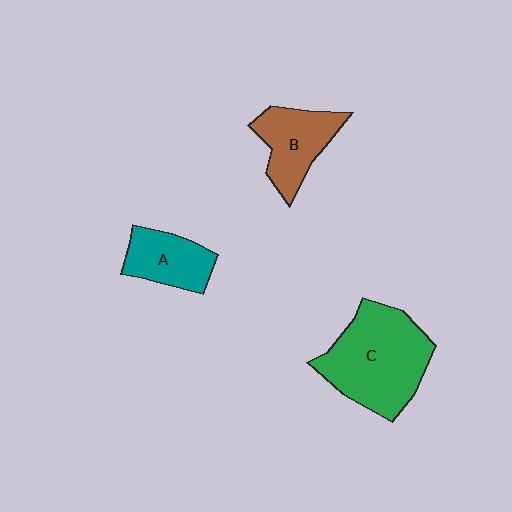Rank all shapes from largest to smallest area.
From largest to smallest: C (green), B (brown), A (teal).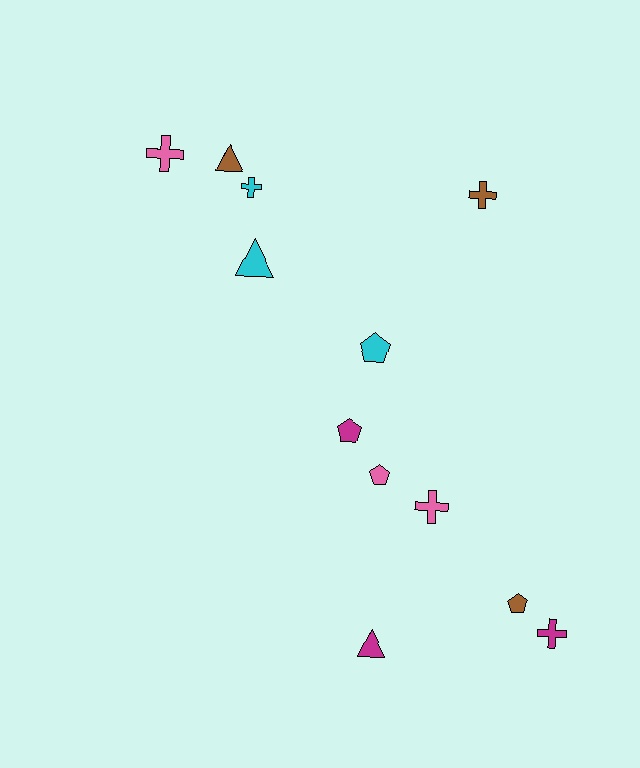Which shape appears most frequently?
Cross, with 5 objects.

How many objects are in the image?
There are 12 objects.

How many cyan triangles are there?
There is 1 cyan triangle.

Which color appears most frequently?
Magenta, with 3 objects.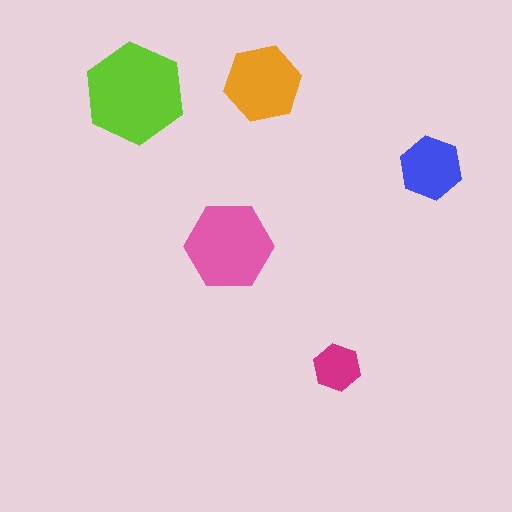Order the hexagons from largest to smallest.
the lime one, the pink one, the orange one, the blue one, the magenta one.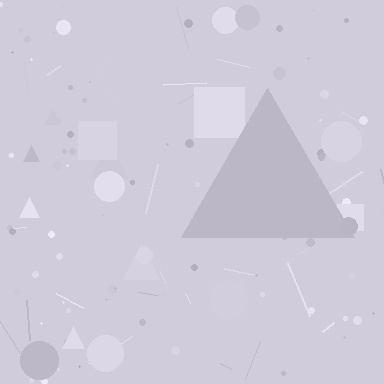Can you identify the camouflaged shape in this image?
The camouflaged shape is a triangle.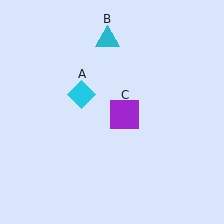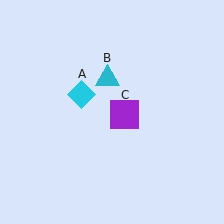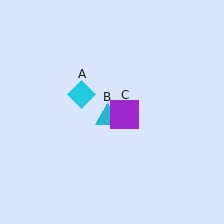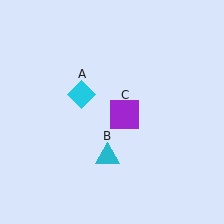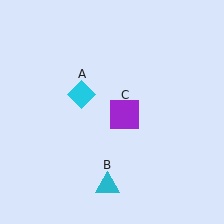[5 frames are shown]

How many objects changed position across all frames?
1 object changed position: cyan triangle (object B).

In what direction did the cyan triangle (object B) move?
The cyan triangle (object B) moved down.